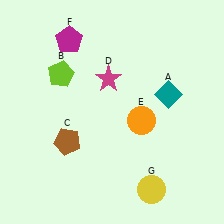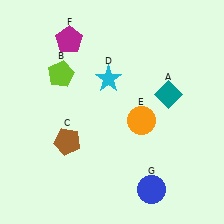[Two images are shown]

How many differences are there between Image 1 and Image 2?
There are 2 differences between the two images.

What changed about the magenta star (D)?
In Image 1, D is magenta. In Image 2, it changed to cyan.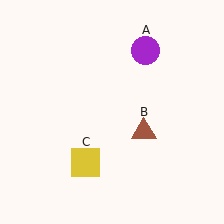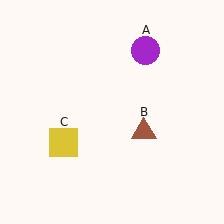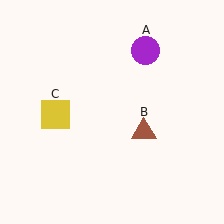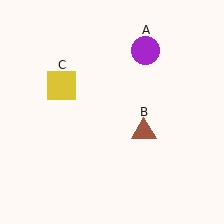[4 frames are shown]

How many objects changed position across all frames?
1 object changed position: yellow square (object C).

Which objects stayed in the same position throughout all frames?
Purple circle (object A) and brown triangle (object B) remained stationary.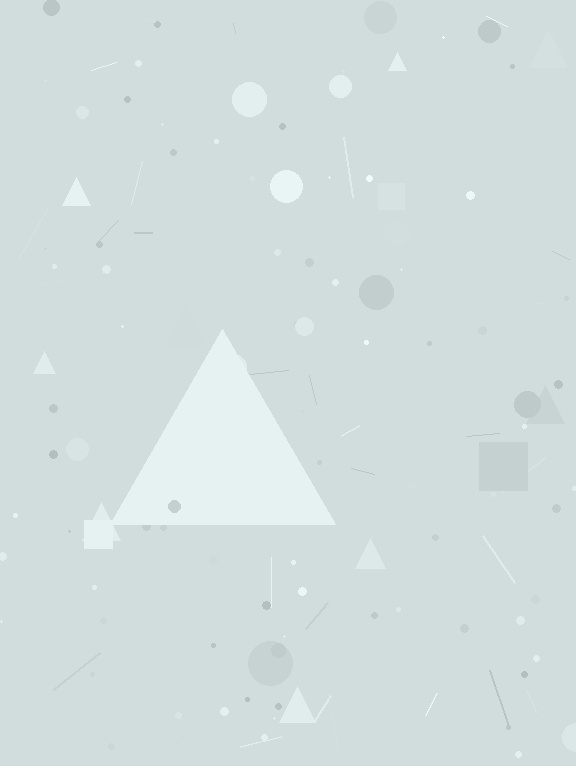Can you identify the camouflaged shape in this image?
The camouflaged shape is a triangle.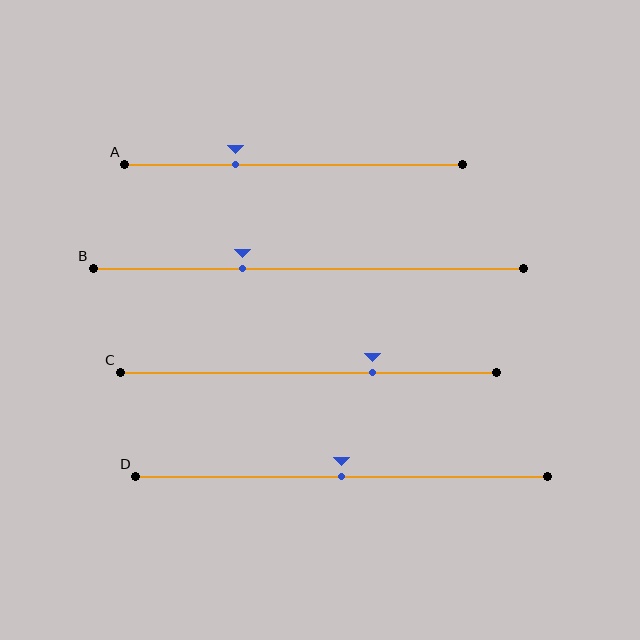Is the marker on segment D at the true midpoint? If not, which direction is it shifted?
Yes, the marker on segment D is at the true midpoint.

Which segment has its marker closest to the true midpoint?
Segment D has its marker closest to the true midpoint.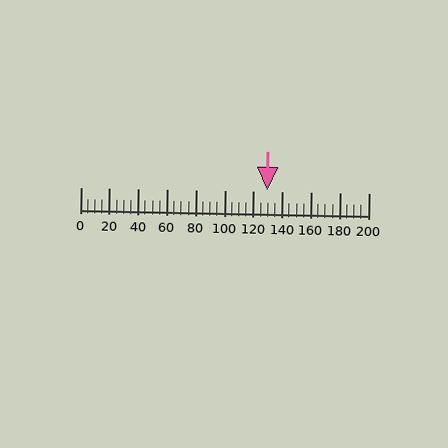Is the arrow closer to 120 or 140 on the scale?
The arrow is closer to 120.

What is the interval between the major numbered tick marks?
The major tick marks are spaced 20 units apart.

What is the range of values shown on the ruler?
The ruler shows values from 0 to 200.